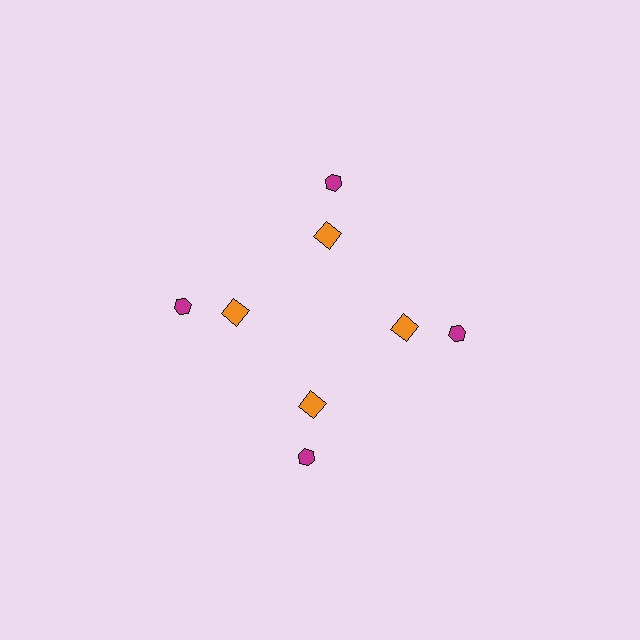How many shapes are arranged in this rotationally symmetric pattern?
There are 8 shapes, arranged in 4 groups of 2.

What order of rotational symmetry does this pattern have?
This pattern has 4-fold rotational symmetry.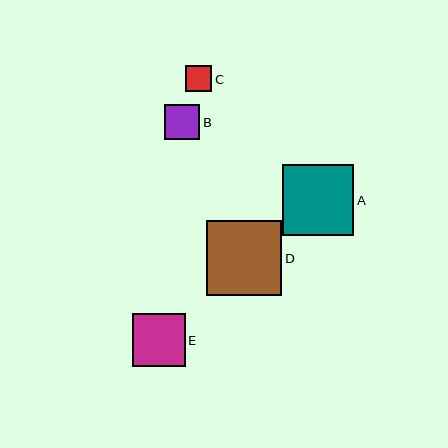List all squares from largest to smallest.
From largest to smallest: D, A, E, B, C.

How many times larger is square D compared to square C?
Square D is approximately 2.9 times the size of square C.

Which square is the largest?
Square D is the largest with a size of approximately 75 pixels.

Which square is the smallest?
Square C is the smallest with a size of approximately 26 pixels.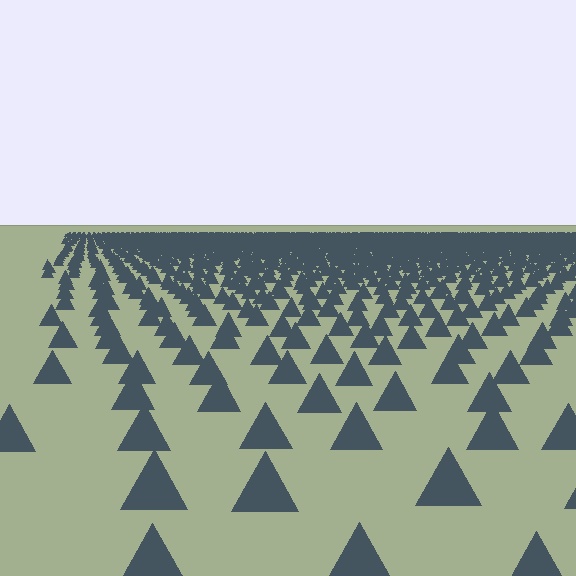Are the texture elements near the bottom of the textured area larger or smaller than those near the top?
Larger. Near the bottom, elements are closer to the viewer and appear at a bigger on-screen size.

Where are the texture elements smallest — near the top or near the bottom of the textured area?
Near the top.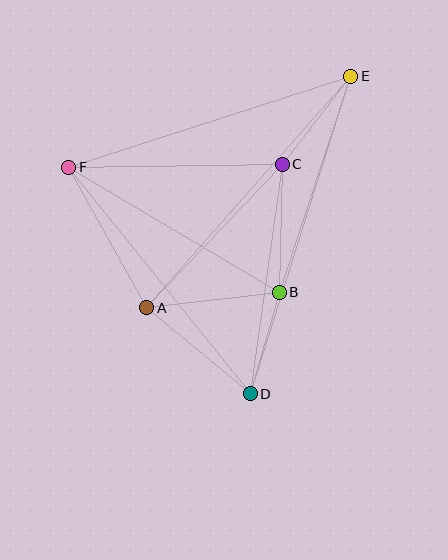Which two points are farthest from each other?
Points D and E are farthest from each other.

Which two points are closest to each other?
Points B and D are closest to each other.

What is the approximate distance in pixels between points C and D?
The distance between C and D is approximately 232 pixels.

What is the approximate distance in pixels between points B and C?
The distance between B and C is approximately 128 pixels.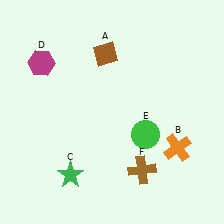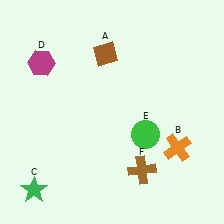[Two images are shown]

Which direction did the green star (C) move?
The green star (C) moved left.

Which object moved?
The green star (C) moved left.